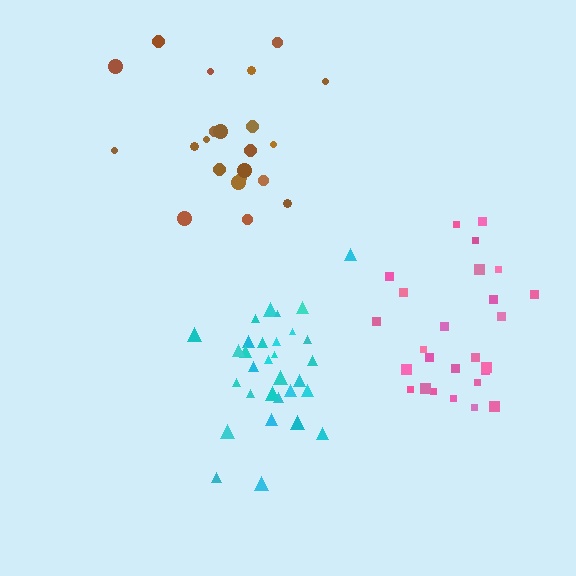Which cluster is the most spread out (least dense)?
Brown.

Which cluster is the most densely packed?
Cyan.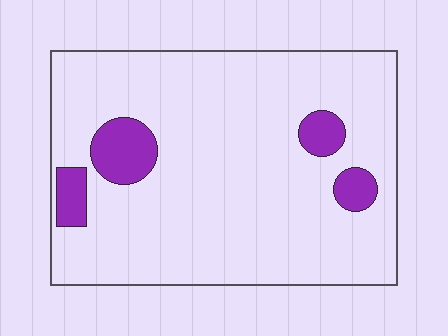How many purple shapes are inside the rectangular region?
4.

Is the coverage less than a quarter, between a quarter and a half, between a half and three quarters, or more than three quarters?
Less than a quarter.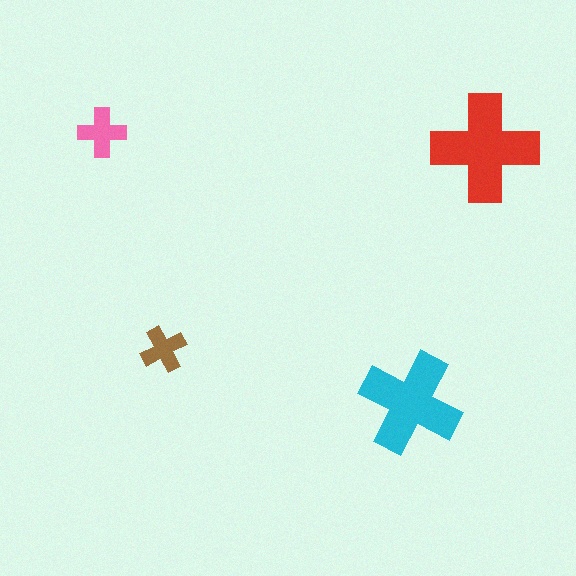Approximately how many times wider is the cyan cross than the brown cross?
About 2 times wider.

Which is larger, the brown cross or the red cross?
The red one.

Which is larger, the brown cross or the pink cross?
The pink one.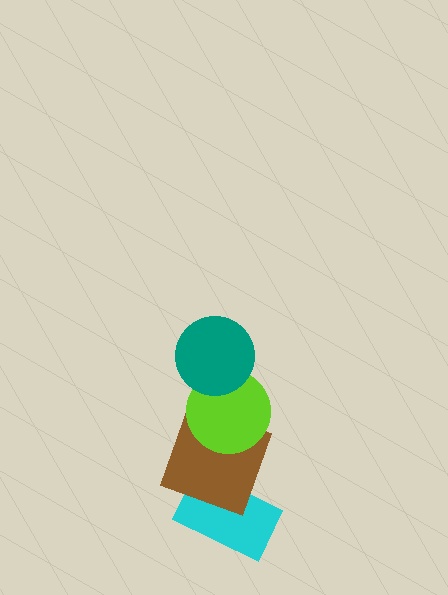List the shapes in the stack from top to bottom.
From top to bottom: the teal circle, the lime circle, the brown square, the cyan rectangle.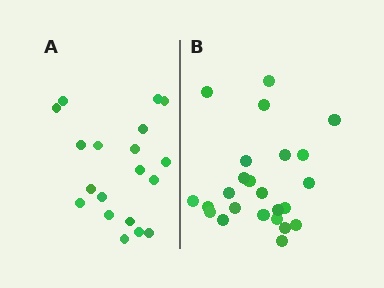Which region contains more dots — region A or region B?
Region B (the right region) has more dots.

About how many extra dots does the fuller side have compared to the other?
Region B has about 5 more dots than region A.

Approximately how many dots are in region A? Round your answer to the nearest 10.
About 20 dots. (The exact count is 19, which rounds to 20.)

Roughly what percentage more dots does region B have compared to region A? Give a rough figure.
About 25% more.